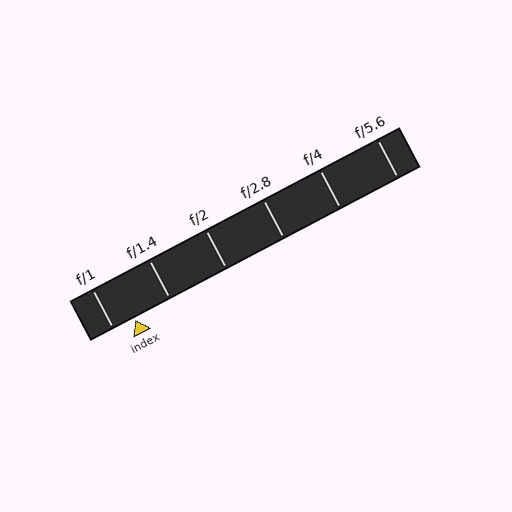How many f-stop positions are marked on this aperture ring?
There are 6 f-stop positions marked.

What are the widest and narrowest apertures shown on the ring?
The widest aperture shown is f/1 and the narrowest is f/5.6.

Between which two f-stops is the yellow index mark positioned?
The index mark is between f/1 and f/1.4.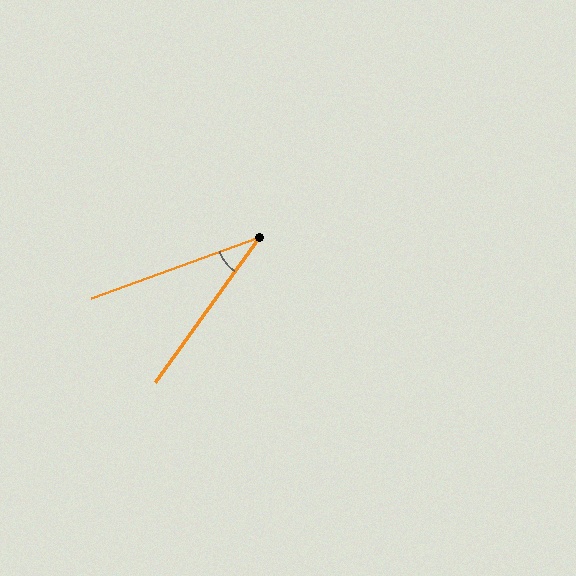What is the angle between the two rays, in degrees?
Approximately 34 degrees.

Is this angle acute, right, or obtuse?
It is acute.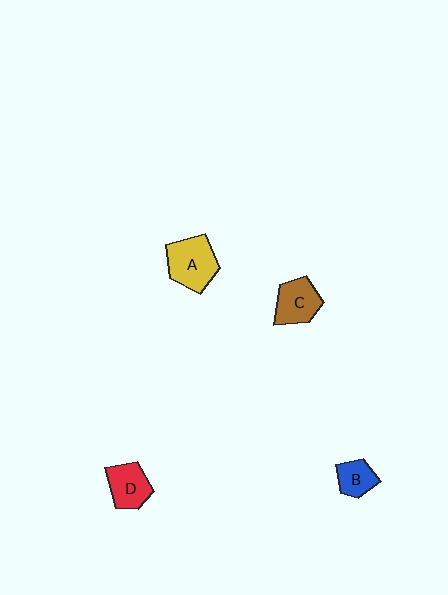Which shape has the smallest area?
Shape B (blue).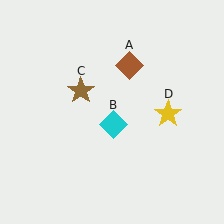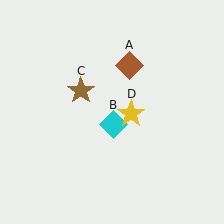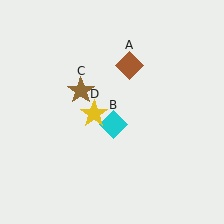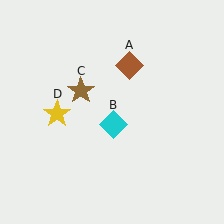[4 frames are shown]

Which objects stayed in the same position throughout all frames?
Brown diamond (object A) and cyan diamond (object B) and brown star (object C) remained stationary.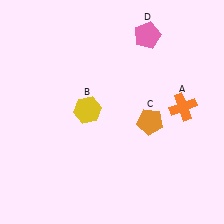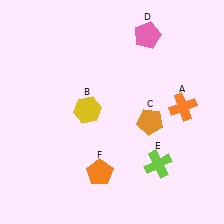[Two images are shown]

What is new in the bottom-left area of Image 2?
An orange pentagon (F) was added in the bottom-left area of Image 2.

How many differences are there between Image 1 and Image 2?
There are 2 differences between the two images.